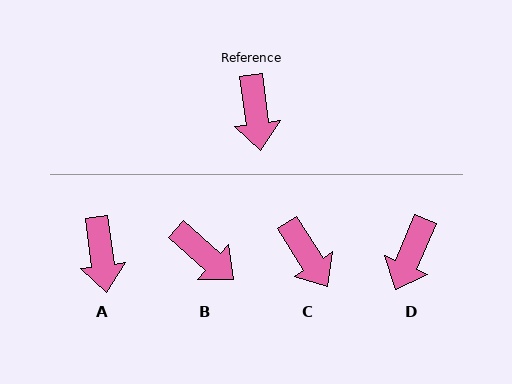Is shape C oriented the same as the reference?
No, it is off by about 25 degrees.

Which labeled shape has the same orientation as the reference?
A.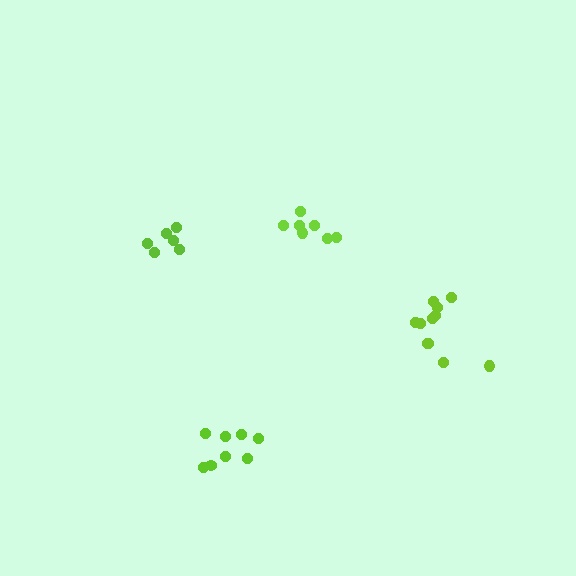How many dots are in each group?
Group 1: 6 dots, Group 2: 11 dots, Group 3: 7 dots, Group 4: 8 dots (32 total).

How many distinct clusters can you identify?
There are 4 distinct clusters.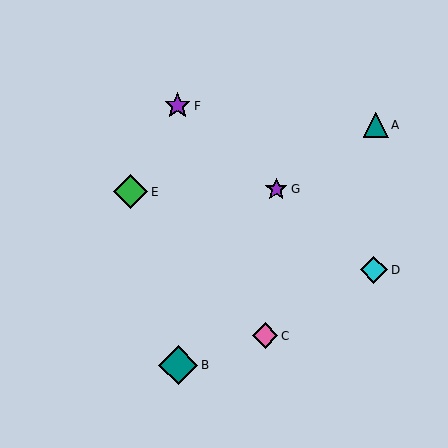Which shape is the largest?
The teal diamond (labeled B) is the largest.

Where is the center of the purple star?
The center of the purple star is at (178, 106).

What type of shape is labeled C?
Shape C is a pink diamond.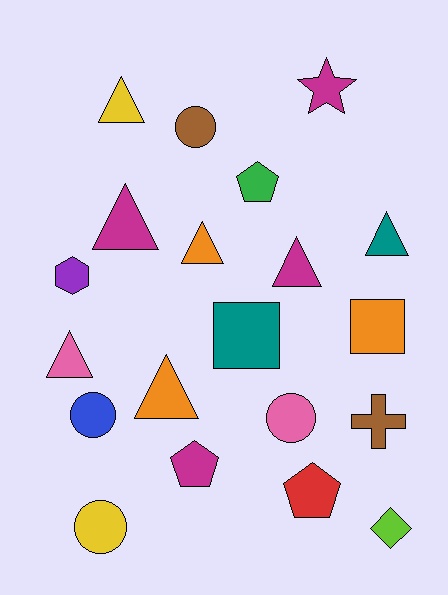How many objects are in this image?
There are 20 objects.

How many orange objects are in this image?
There are 3 orange objects.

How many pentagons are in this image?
There are 3 pentagons.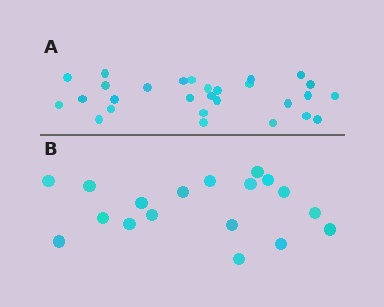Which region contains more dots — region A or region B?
Region A (the top region) has more dots.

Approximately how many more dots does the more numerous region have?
Region A has roughly 10 or so more dots than region B.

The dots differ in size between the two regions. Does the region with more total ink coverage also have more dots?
No. Region B has more total ink coverage because its dots are larger, but region A actually contains more individual dots. Total area can be misleading — the number of items is what matters here.